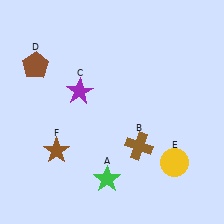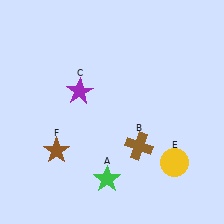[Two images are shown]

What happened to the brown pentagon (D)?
The brown pentagon (D) was removed in Image 2. It was in the top-left area of Image 1.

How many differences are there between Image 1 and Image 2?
There is 1 difference between the two images.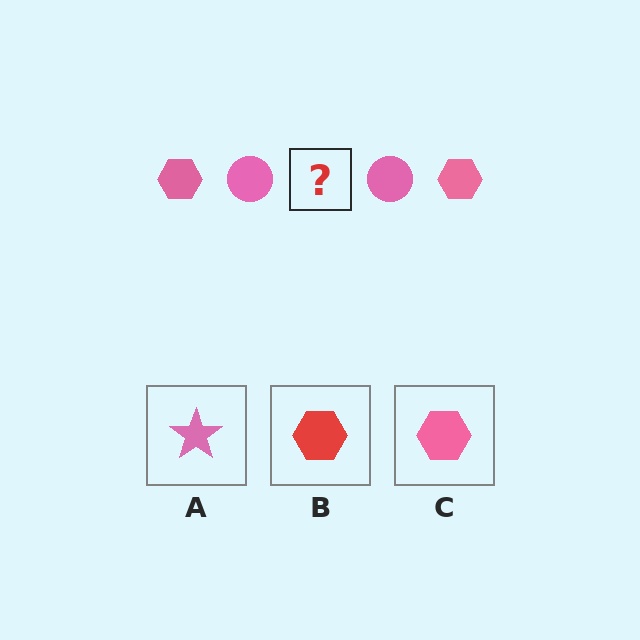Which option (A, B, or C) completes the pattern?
C.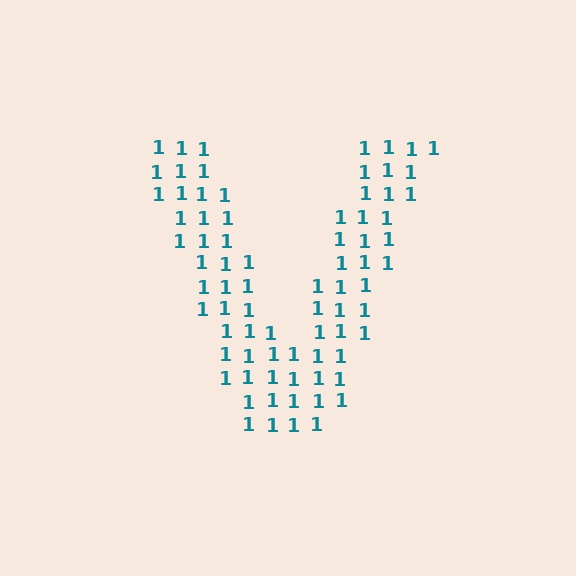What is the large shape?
The large shape is the letter V.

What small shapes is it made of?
It is made of small digit 1's.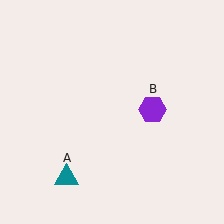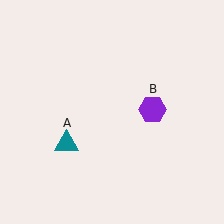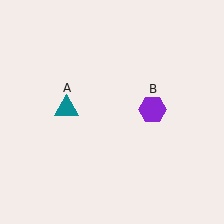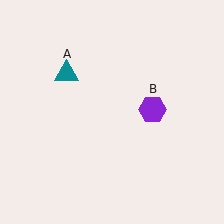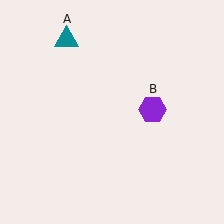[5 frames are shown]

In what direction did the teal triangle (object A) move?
The teal triangle (object A) moved up.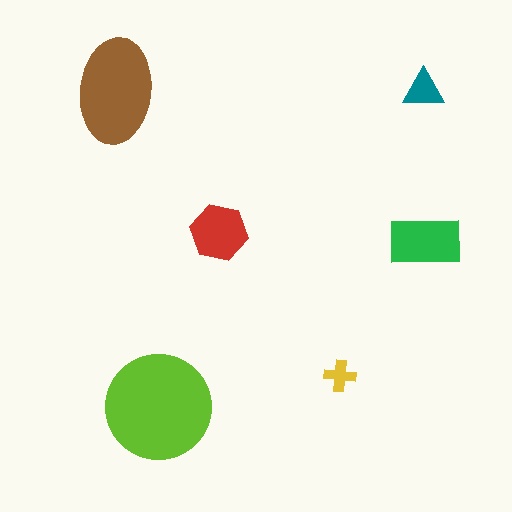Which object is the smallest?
The yellow cross.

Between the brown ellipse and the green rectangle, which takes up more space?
The brown ellipse.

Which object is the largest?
The lime circle.